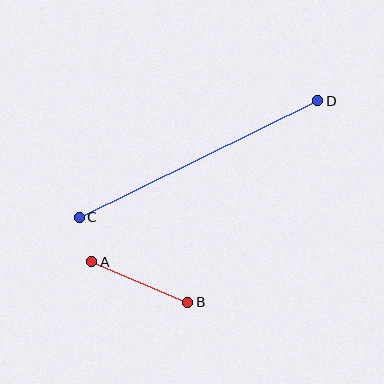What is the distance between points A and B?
The distance is approximately 104 pixels.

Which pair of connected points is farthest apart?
Points C and D are farthest apart.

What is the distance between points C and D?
The distance is approximately 265 pixels.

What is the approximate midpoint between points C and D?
The midpoint is at approximately (198, 159) pixels.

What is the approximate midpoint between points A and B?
The midpoint is at approximately (140, 282) pixels.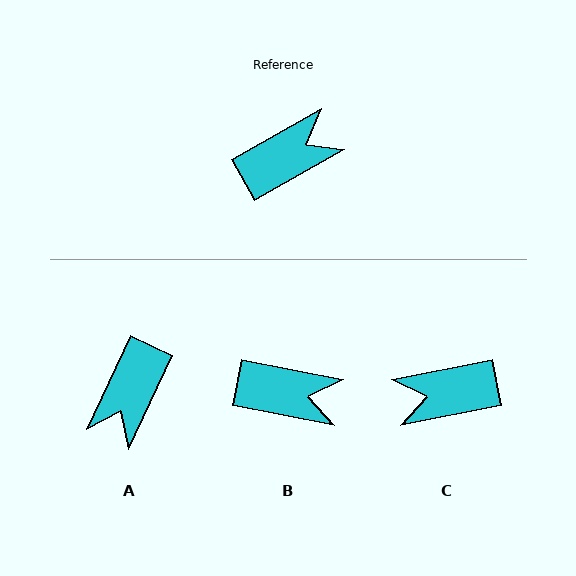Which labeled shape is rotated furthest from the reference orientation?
C, about 162 degrees away.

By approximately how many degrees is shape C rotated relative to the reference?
Approximately 162 degrees counter-clockwise.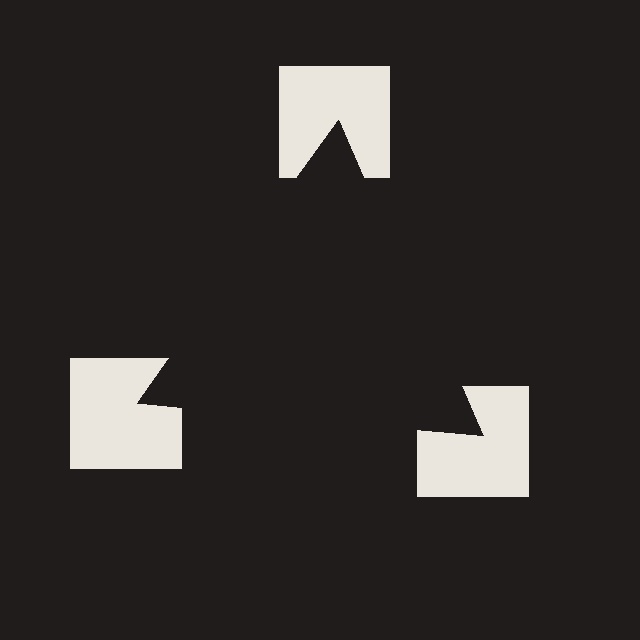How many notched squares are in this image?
There are 3 — one at each vertex of the illusory triangle.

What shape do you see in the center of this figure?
An illusory triangle — its edges are inferred from the aligned wedge cuts in the notched squares, not physically drawn.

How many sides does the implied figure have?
3 sides.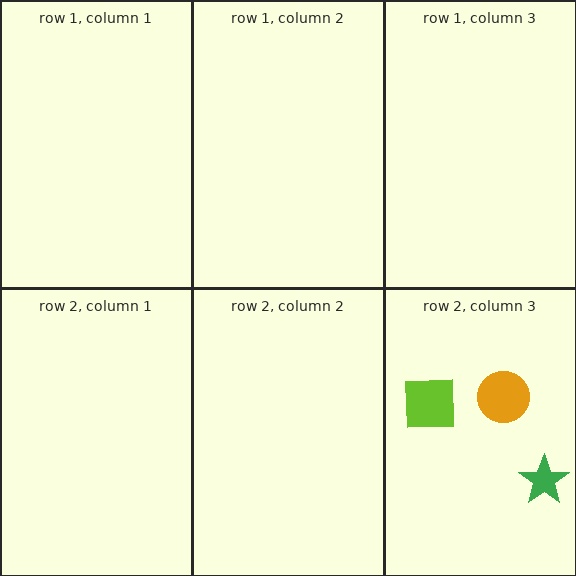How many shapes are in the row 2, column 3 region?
3.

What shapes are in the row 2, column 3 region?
The green star, the lime square, the orange circle.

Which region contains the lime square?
The row 2, column 3 region.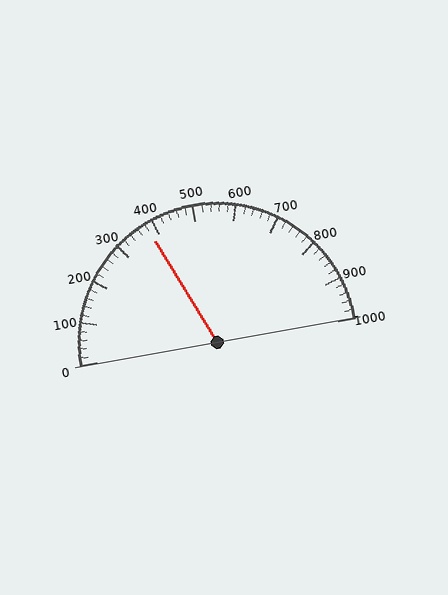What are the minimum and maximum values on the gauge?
The gauge ranges from 0 to 1000.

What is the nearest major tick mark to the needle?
The nearest major tick mark is 400.